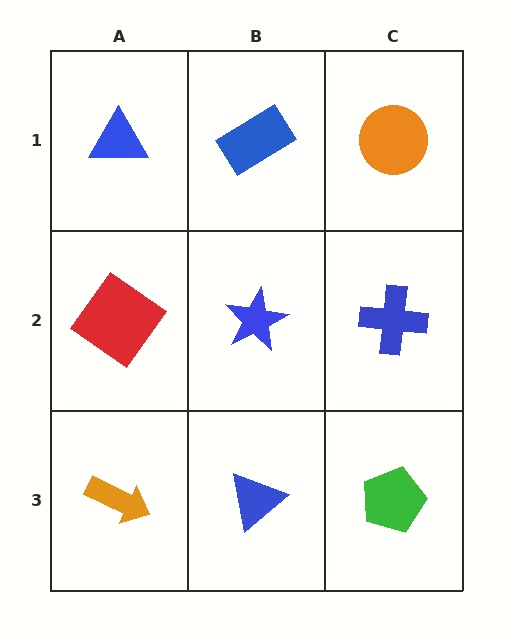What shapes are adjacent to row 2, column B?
A blue rectangle (row 1, column B), a blue triangle (row 3, column B), a red diamond (row 2, column A), a blue cross (row 2, column C).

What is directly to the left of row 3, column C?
A blue triangle.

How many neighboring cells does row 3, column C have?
2.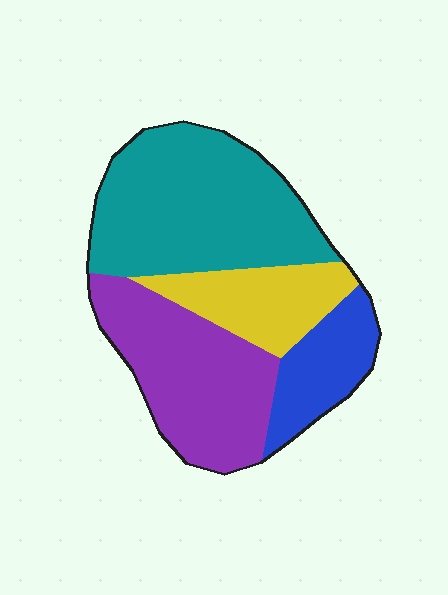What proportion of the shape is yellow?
Yellow covers around 15% of the shape.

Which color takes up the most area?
Teal, at roughly 40%.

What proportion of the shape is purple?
Purple covers around 30% of the shape.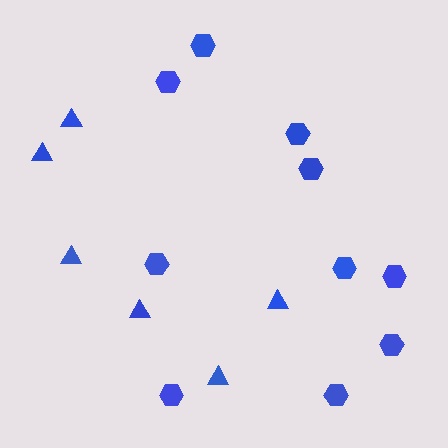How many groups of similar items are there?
There are 2 groups: one group of hexagons (10) and one group of triangles (6).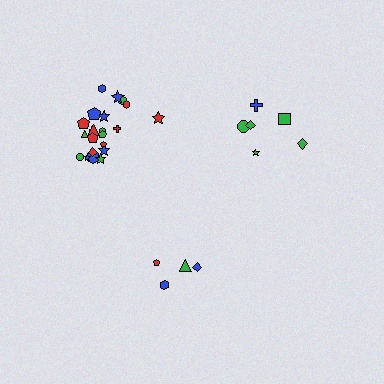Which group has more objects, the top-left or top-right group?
The top-left group.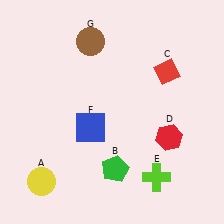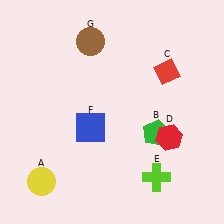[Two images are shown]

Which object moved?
The green pentagon (B) moved right.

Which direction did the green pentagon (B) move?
The green pentagon (B) moved right.